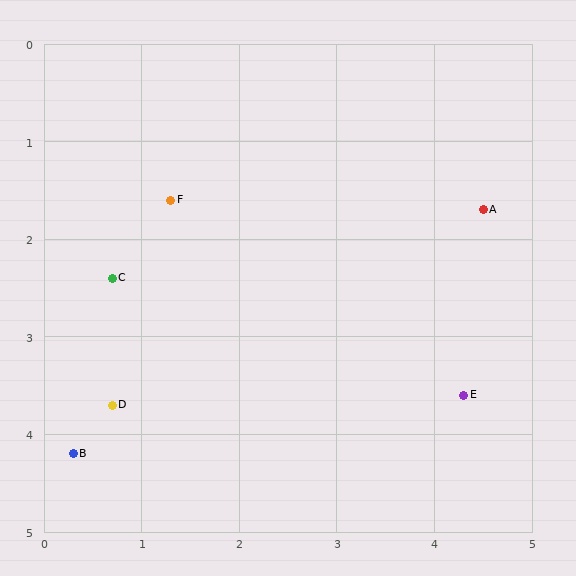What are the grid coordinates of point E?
Point E is at approximately (4.3, 3.6).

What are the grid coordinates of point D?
Point D is at approximately (0.7, 3.7).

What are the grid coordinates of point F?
Point F is at approximately (1.3, 1.6).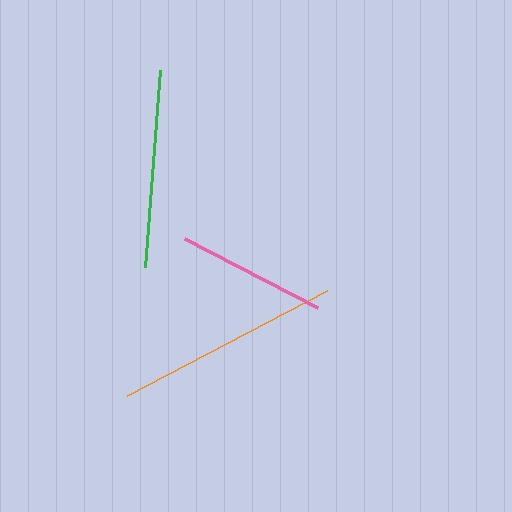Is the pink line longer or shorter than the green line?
The green line is longer than the pink line.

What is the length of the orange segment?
The orange segment is approximately 225 pixels long.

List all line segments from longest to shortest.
From longest to shortest: orange, green, pink.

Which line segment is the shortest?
The pink line is the shortest at approximately 150 pixels.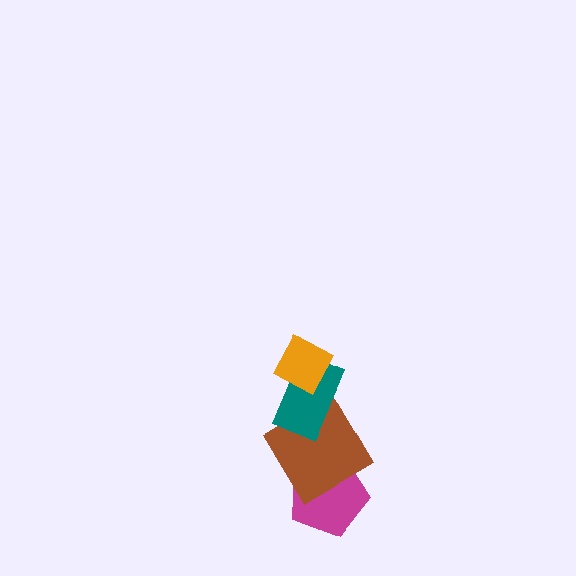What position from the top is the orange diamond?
The orange diamond is 1st from the top.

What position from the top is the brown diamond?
The brown diamond is 3rd from the top.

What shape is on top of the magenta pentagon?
The brown diamond is on top of the magenta pentagon.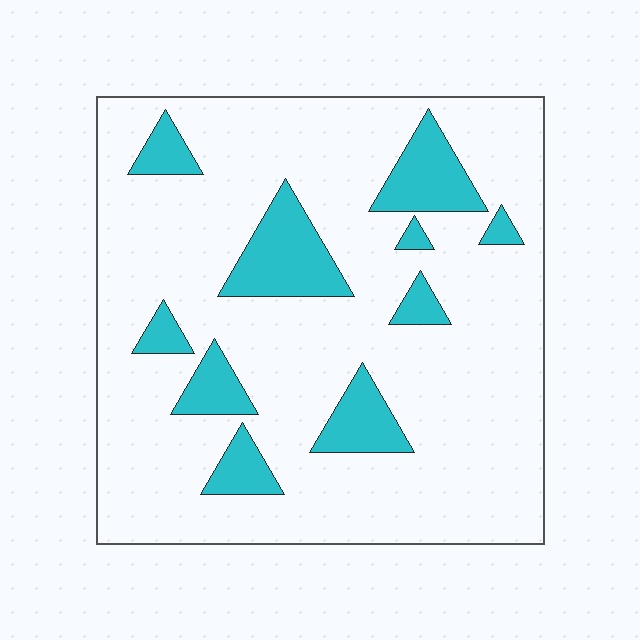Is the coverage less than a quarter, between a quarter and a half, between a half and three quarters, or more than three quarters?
Less than a quarter.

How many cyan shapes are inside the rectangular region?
10.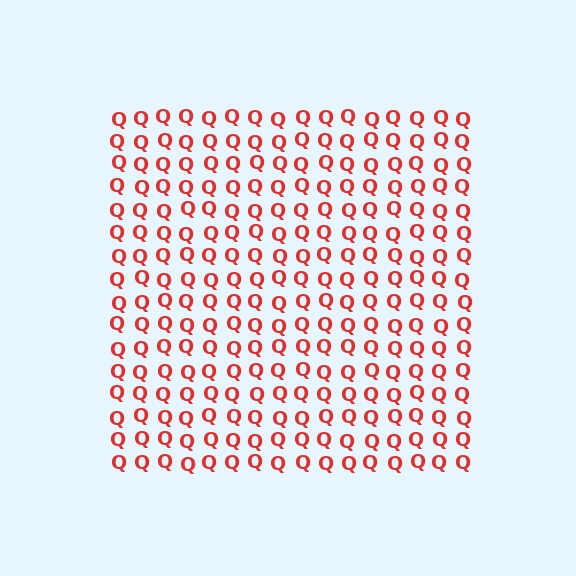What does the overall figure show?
The overall figure shows a square.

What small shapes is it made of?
It is made of small letter Q's.